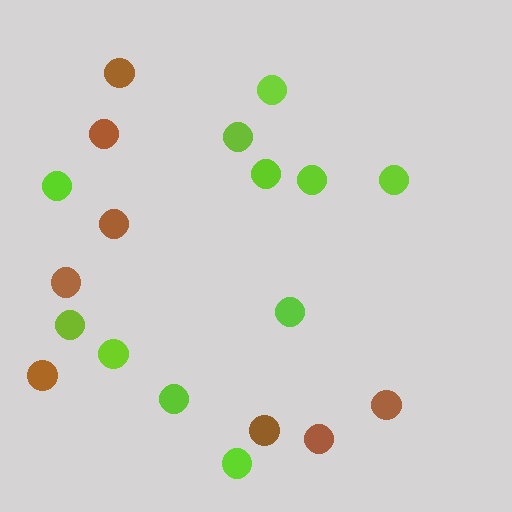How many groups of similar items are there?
There are 2 groups: one group of brown circles (8) and one group of lime circles (11).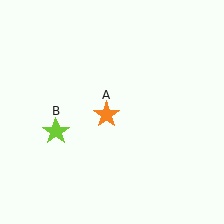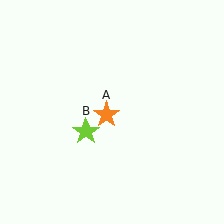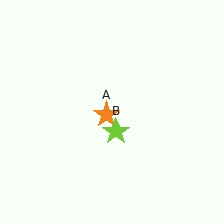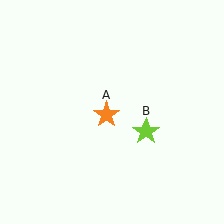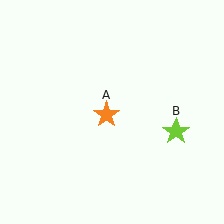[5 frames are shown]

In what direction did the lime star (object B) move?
The lime star (object B) moved right.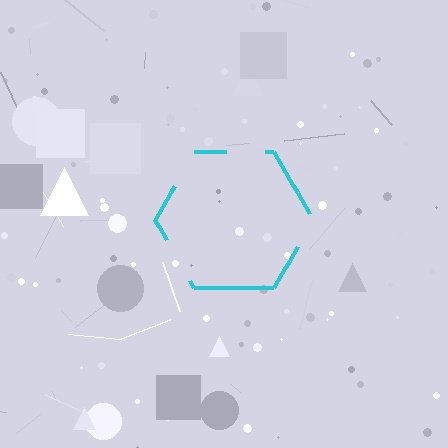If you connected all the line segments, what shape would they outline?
They would outline a hexagon.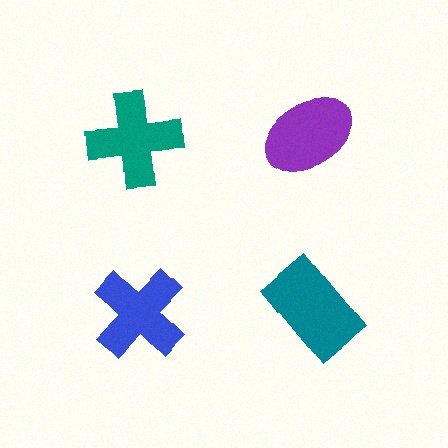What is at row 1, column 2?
A purple ellipse.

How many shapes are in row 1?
2 shapes.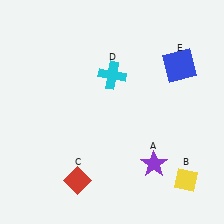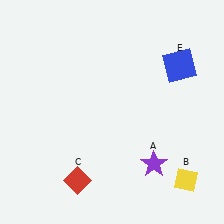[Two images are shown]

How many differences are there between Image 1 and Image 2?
There is 1 difference between the two images.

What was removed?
The cyan cross (D) was removed in Image 2.